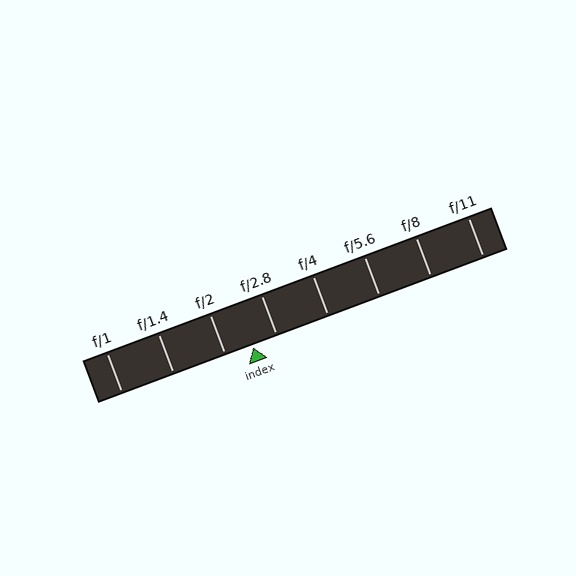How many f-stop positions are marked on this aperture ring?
There are 8 f-stop positions marked.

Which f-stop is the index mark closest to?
The index mark is closest to f/2.8.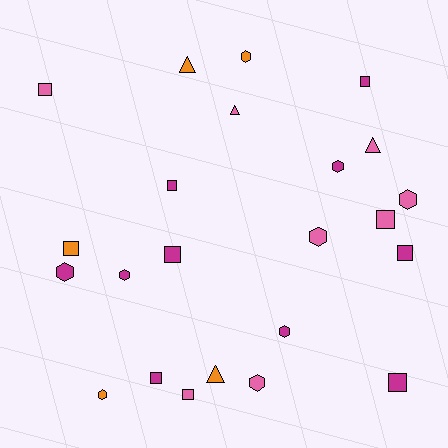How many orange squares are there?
There is 1 orange square.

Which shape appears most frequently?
Square, with 10 objects.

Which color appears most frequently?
Magenta, with 10 objects.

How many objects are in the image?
There are 23 objects.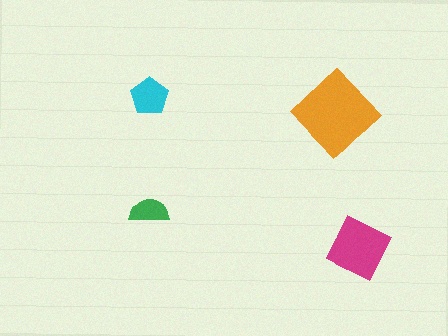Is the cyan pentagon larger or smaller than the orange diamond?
Smaller.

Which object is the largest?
The orange diamond.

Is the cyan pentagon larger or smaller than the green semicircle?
Larger.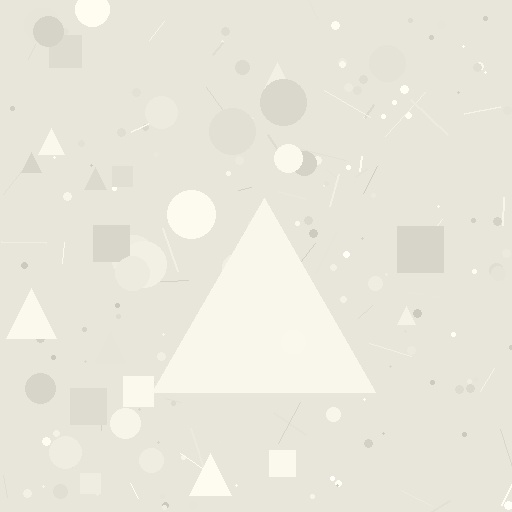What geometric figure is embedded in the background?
A triangle is embedded in the background.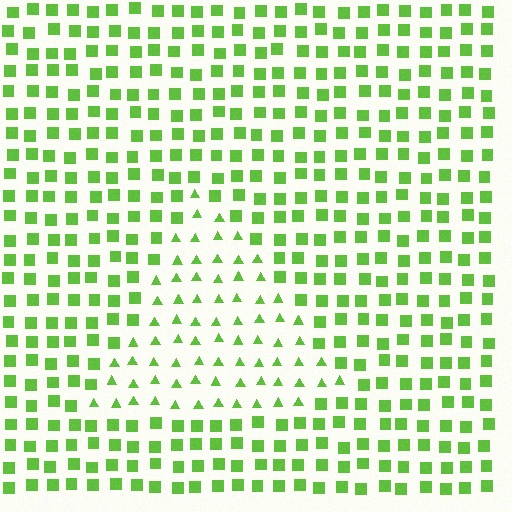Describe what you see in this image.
The image is filled with small lime elements arranged in a uniform grid. A triangle-shaped region contains triangles, while the surrounding area contains squares. The boundary is defined purely by the change in element shape.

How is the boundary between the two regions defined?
The boundary is defined by a change in element shape: triangles inside vs. squares outside. All elements share the same color and spacing.